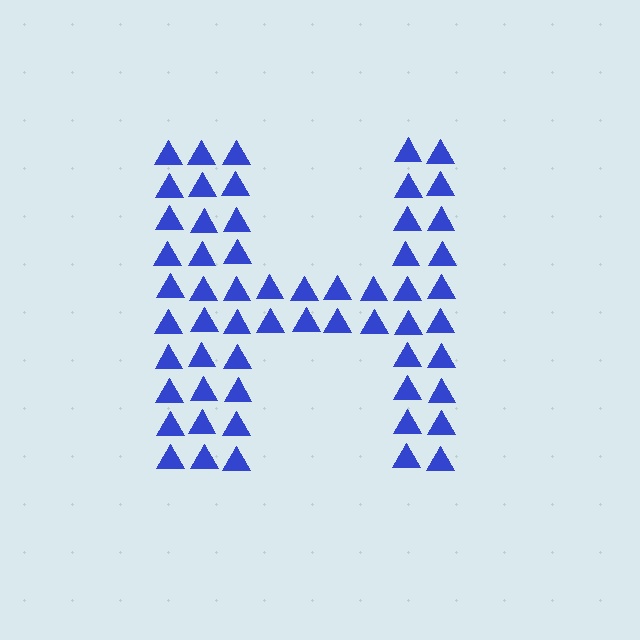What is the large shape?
The large shape is the letter H.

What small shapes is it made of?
It is made of small triangles.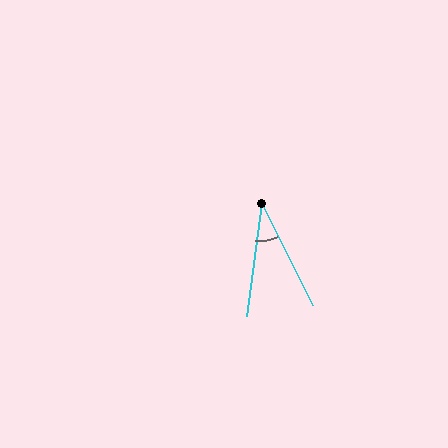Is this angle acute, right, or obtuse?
It is acute.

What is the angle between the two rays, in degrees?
Approximately 34 degrees.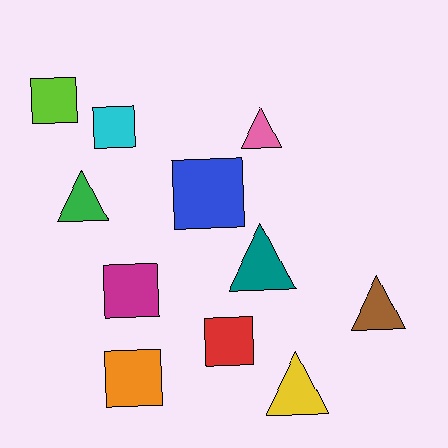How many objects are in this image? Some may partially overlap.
There are 11 objects.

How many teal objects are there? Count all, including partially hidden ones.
There is 1 teal object.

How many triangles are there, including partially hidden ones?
There are 5 triangles.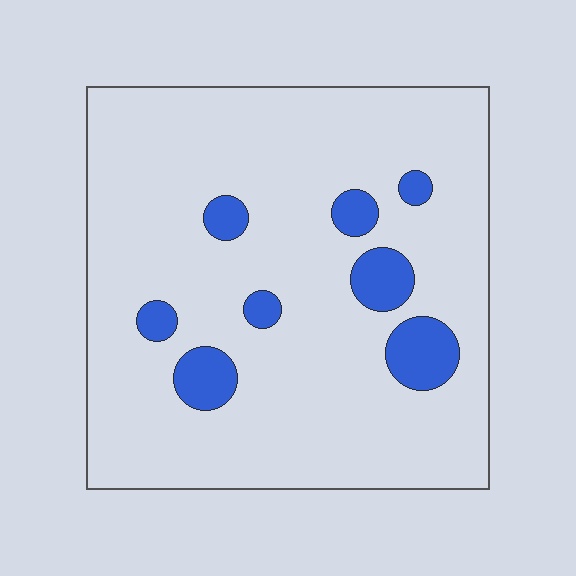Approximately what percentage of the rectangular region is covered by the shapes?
Approximately 10%.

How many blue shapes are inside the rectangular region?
8.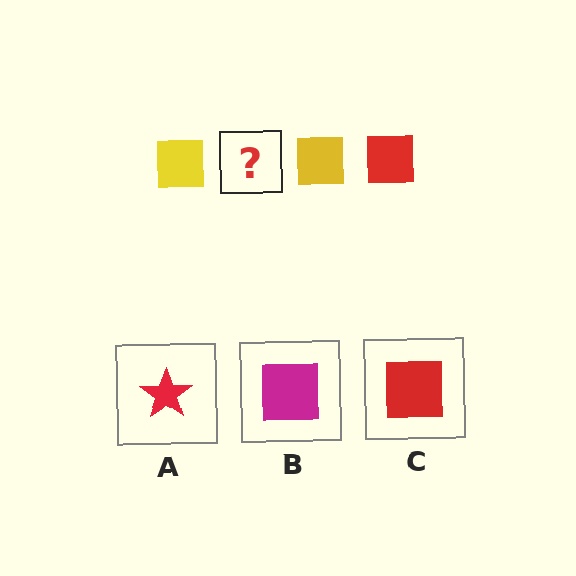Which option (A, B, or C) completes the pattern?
C.